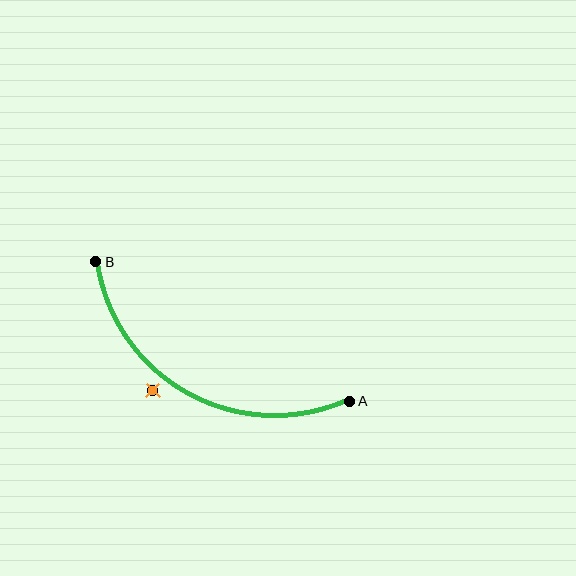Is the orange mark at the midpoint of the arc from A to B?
No — the orange mark does not lie on the arc at all. It sits slightly outside the curve.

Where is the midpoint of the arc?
The arc midpoint is the point on the curve farthest from the straight line joining A and B. It sits below that line.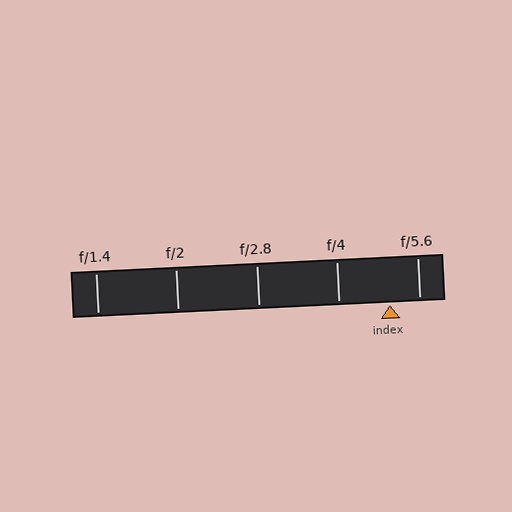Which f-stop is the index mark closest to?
The index mark is closest to f/5.6.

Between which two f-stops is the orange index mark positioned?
The index mark is between f/4 and f/5.6.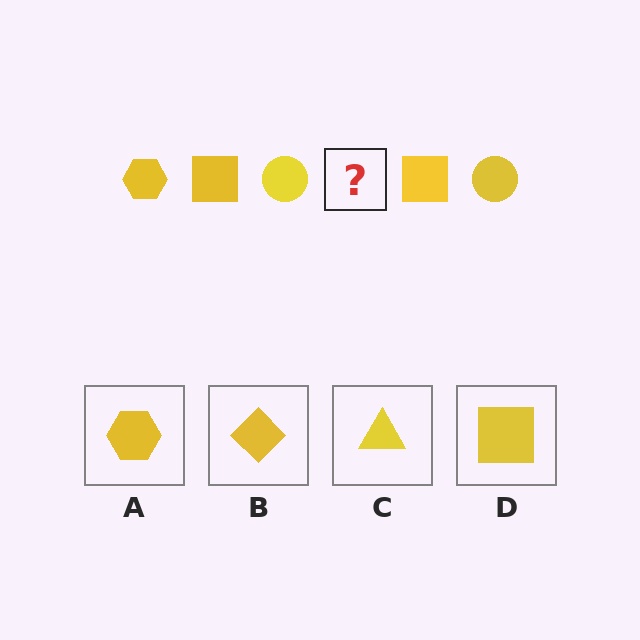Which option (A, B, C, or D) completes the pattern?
A.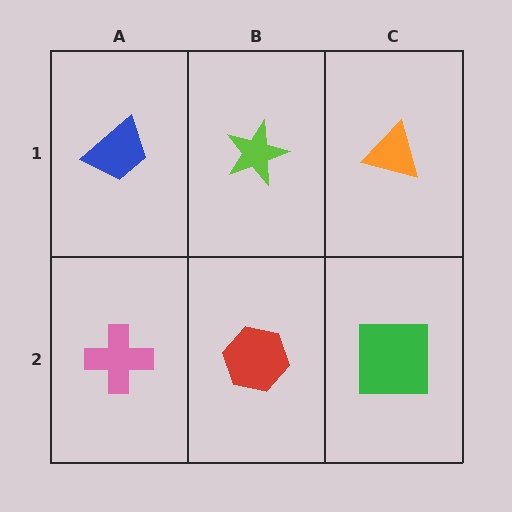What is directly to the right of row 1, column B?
An orange triangle.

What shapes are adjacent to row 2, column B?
A lime star (row 1, column B), a pink cross (row 2, column A), a green square (row 2, column C).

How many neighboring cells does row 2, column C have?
2.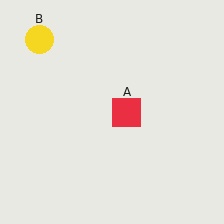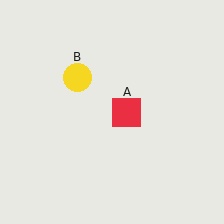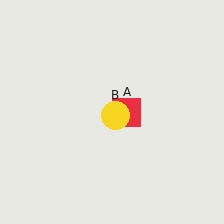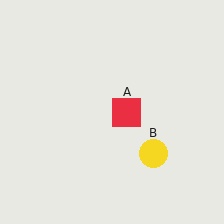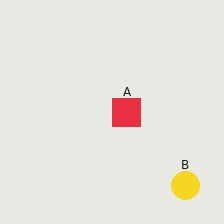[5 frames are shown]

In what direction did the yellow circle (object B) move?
The yellow circle (object B) moved down and to the right.